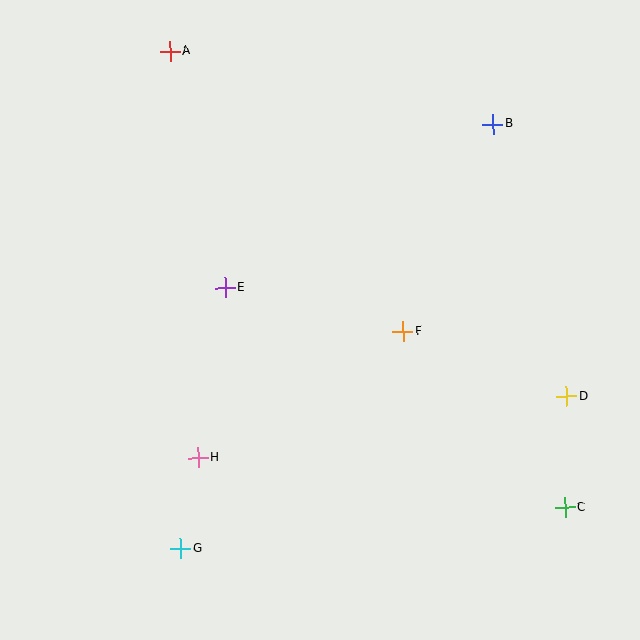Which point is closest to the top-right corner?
Point B is closest to the top-right corner.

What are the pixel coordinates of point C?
Point C is at (565, 507).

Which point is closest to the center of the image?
Point F at (403, 331) is closest to the center.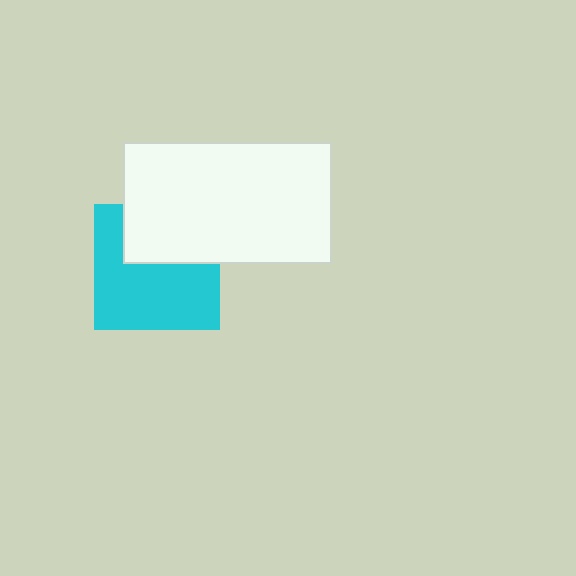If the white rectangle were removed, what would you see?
You would see the complete cyan square.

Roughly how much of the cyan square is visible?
About half of it is visible (roughly 64%).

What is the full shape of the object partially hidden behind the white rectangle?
The partially hidden object is a cyan square.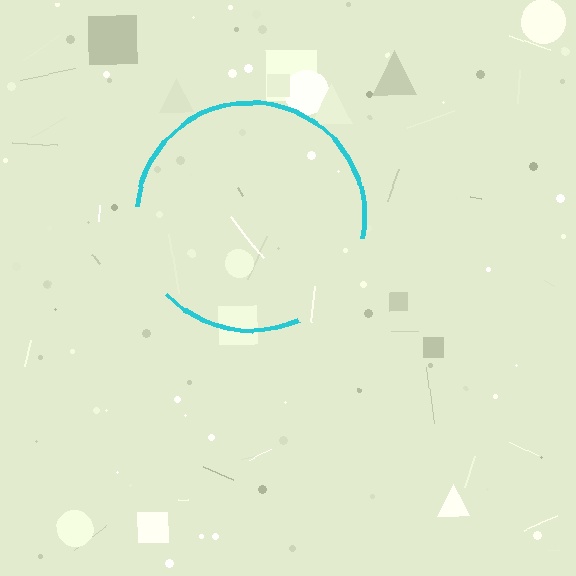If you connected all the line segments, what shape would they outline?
They would outline a circle.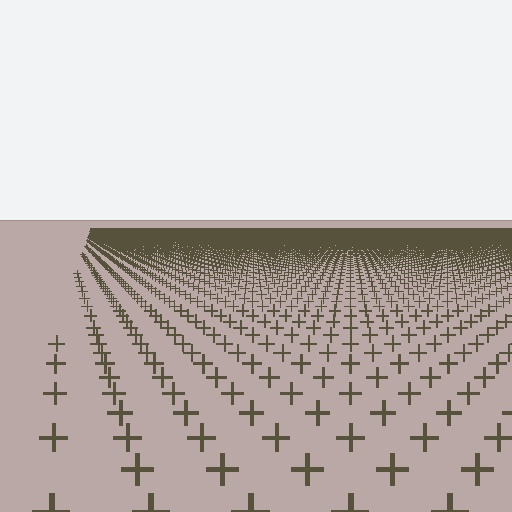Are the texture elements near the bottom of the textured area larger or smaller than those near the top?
Larger. Near the bottom, elements are closer to the viewer and appear at a bigger on-screen size.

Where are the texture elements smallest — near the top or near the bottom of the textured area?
Near the top.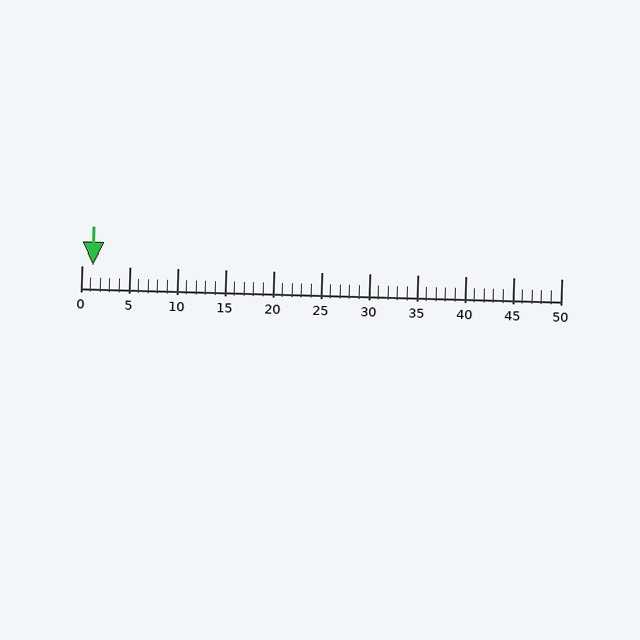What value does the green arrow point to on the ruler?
The green arrow points to approximately 1.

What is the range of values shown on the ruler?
The ruler shows values from 0 to 50.